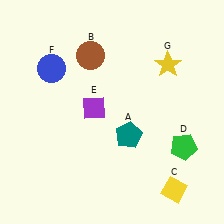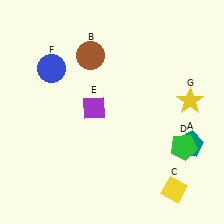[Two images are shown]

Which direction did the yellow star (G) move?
The yellow star (G) moved down.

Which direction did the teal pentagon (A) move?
The teal pentagon (A) moved right.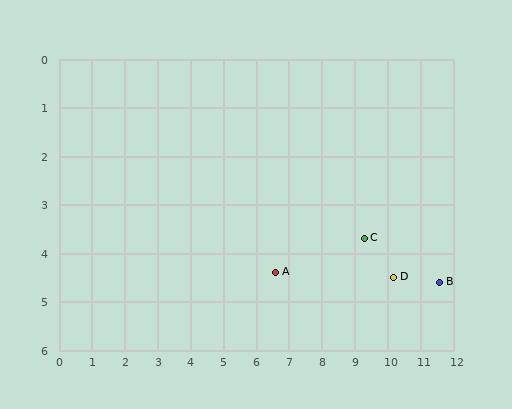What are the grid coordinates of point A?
Point A is at approximately (6.6, 4.4).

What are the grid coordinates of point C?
Point C is at approximately (9.3, 3.7).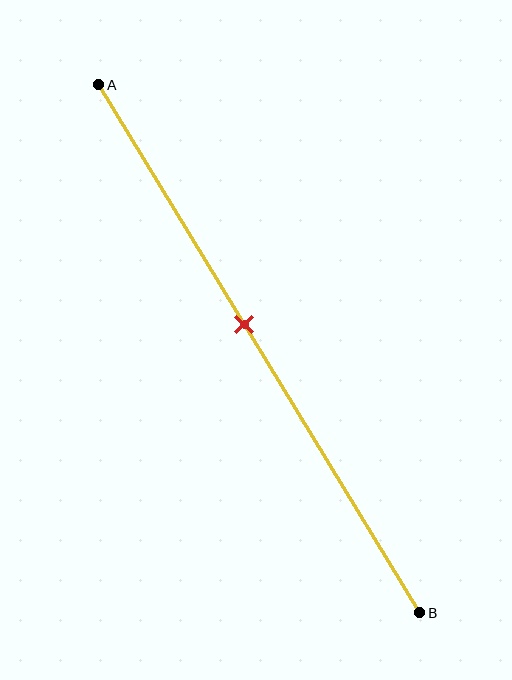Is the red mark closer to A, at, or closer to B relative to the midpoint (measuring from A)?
The red mark is closer to point A than the midpoint of segment AB.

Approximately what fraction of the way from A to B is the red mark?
The red mark is approximately 45% of the way from A to B.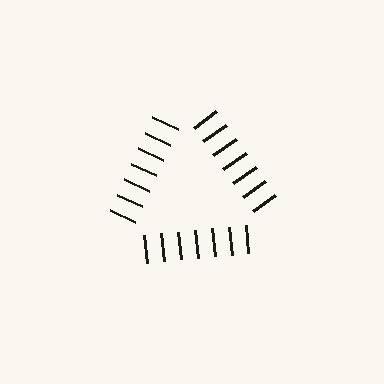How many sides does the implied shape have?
3 sides — the line-ends trace a triangle.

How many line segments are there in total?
21 — 7 along each of the 3 edges.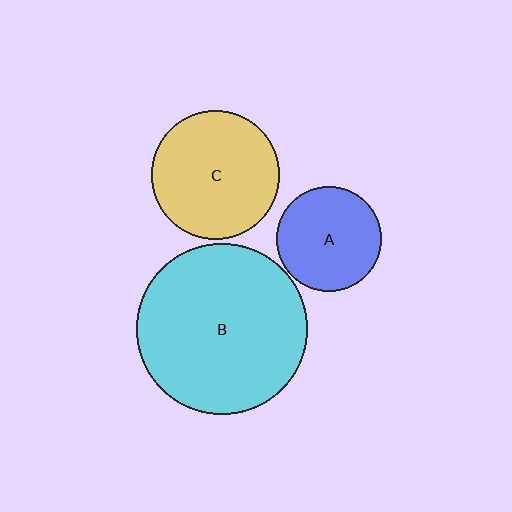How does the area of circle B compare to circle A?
Approximately 2.7 times.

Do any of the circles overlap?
No, none of the circles overlap.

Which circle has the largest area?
Circle B (cyan).